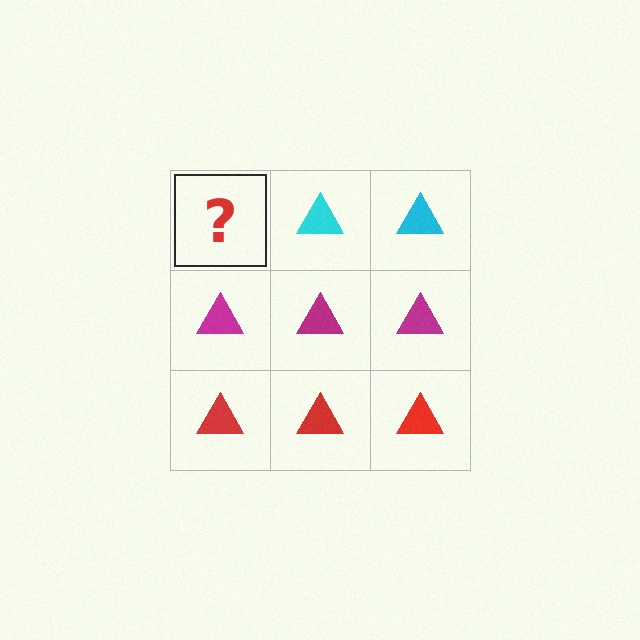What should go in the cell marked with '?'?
The missing cell should contain a cyan triangle.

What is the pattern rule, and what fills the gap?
The rule is that each row has a consistent color. The gap should be filled with a cyan triangle.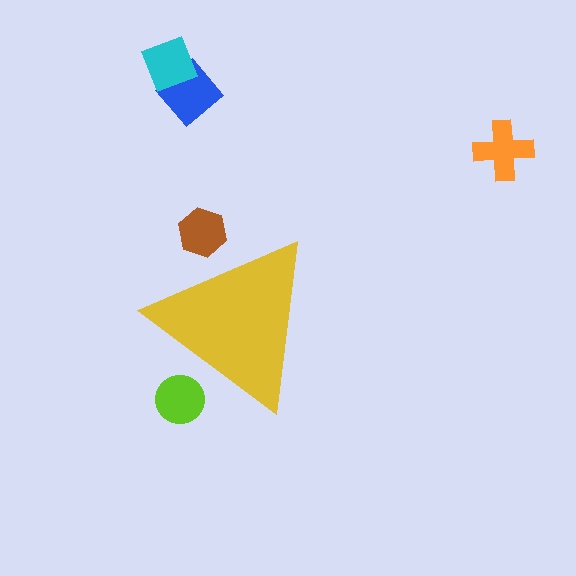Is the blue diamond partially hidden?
No, the blue diamond is fully visible.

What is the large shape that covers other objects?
A yellow triangle.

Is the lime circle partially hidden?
Yes, the lime circle is partially hidden behind the yellow triangle.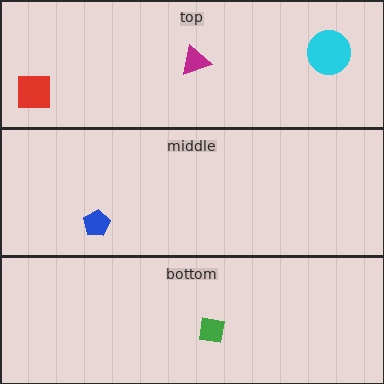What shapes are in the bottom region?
The green square.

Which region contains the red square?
The top region.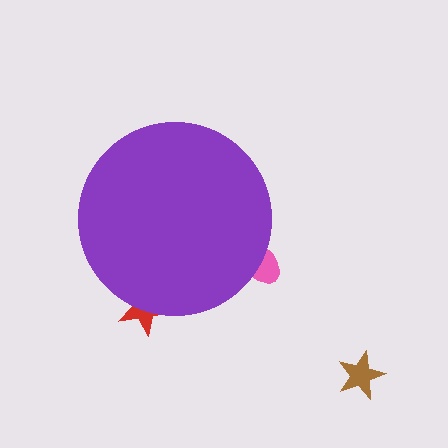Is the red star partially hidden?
Yes, the red star is partially hidden behind the purple circle.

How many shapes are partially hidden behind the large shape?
2 shapes are partially hidden.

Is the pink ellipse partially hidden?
Yes, the pink ellipse is partially hidden behind the purple circle.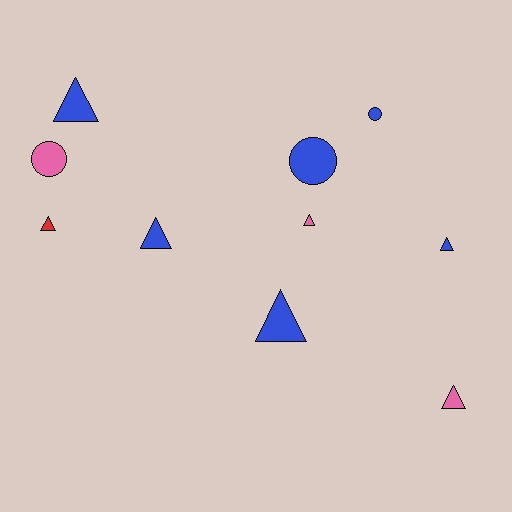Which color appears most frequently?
Blue, with 6 objects.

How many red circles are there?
There are no red circles.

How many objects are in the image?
There are 10 objects.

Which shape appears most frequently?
Triangle, with 7 objects.